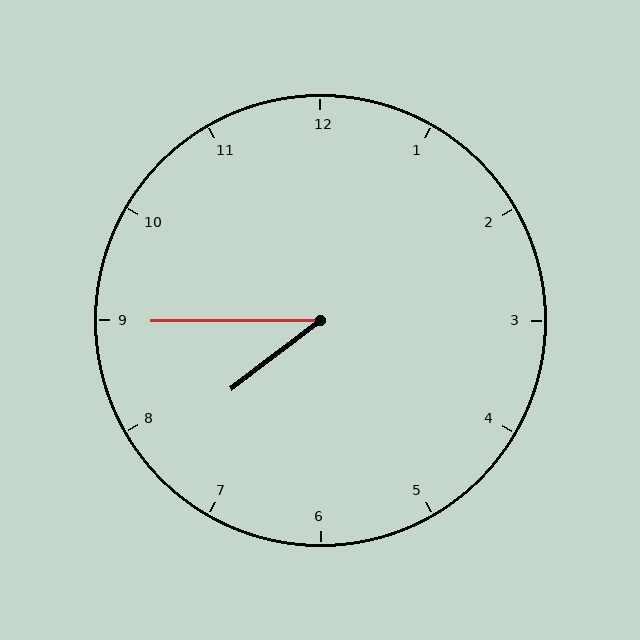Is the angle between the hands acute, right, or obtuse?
It is acute.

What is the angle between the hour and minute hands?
Approximately 38 degrees.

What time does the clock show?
7:45.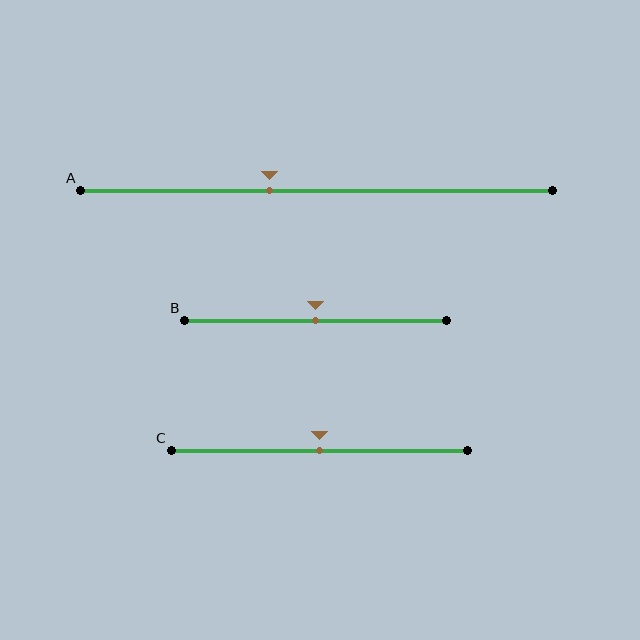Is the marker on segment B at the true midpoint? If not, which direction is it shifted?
Yes, the marker on segment B is at the true midpoint.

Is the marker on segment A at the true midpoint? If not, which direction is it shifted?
No, the marker on segment A is shifted to the left by about 10% of the segment length.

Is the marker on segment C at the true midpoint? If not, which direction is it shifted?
Yes, the marker on segment C is at the true midpoint.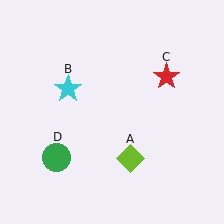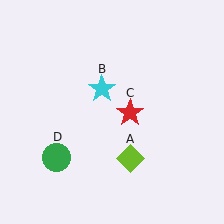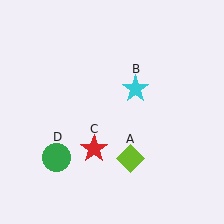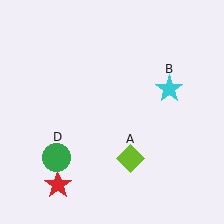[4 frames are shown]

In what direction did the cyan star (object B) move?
The cyan star (object B) moved right.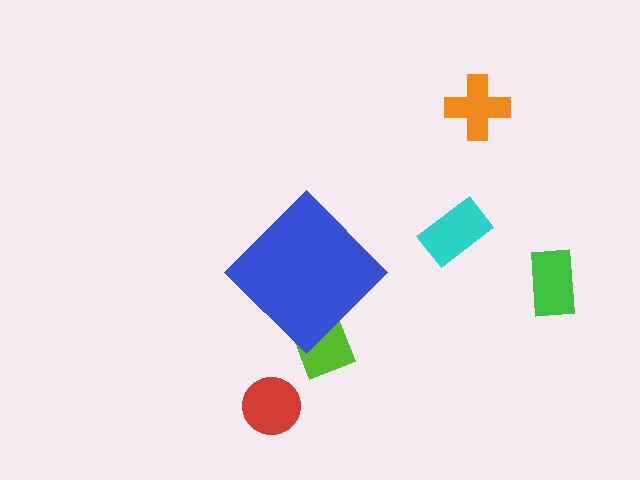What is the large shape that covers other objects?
A blue diamond.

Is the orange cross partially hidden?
No, the orange cross is fully visible.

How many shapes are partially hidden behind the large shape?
1 shape is partially hidden.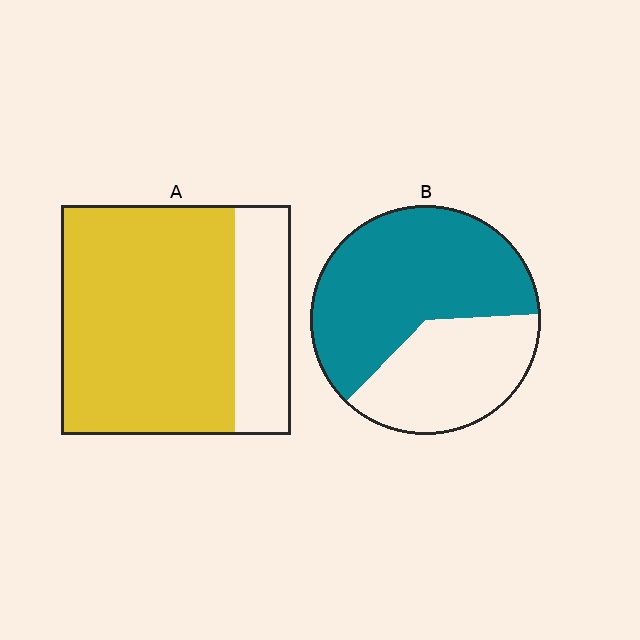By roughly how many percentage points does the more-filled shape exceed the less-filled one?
By roughly 15 percentage points (A over B).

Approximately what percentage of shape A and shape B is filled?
A is approximately 75% and B is approximately 60%.